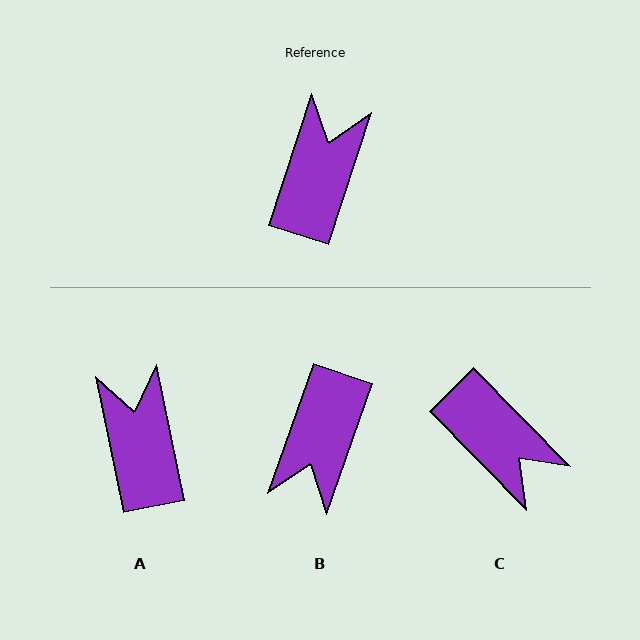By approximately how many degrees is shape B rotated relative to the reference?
Approximately 178 degrees counter-clockwise.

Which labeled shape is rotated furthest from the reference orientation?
B, about 178 degrees away.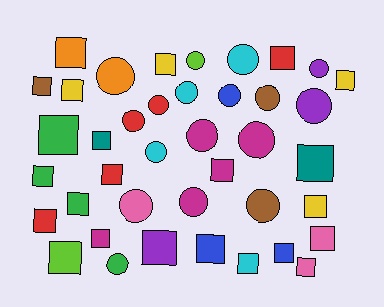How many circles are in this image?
There are 17 circles.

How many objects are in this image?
There are 40 objects.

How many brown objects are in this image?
There are 3 brown objects.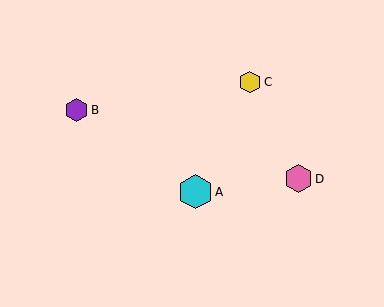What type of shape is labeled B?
Shape B is a purple hexagon.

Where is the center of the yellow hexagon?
The center of the yellow hexagon is at (250, 82).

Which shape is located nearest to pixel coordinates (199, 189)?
The cyan hexagon (labeled A) at (195, 192) is nearest to that location.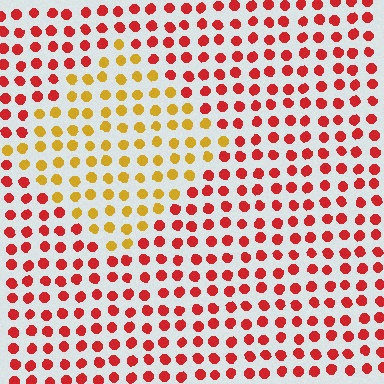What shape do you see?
I see a diamond.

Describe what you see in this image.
The image is filled with small red elements in a uniform arrangement. A diamond-shaped region is visible where the elements are tinted to a slightly different hue, forming a subtle color boundary.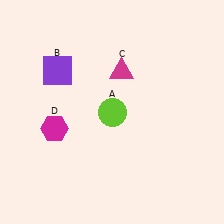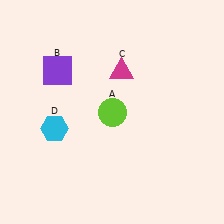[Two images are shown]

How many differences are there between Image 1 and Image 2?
There is 1 difference between the two images.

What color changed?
The hexagon (D) changed from magenta in Image 1 to cyan in Image 2.